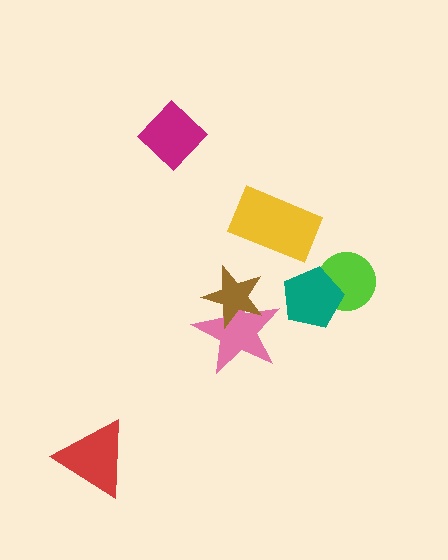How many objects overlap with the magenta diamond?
0 objects overlap with the magenta diamond.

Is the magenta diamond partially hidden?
No, no other shape covers it.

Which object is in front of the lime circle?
The teal pentagon is in front of the lime circle.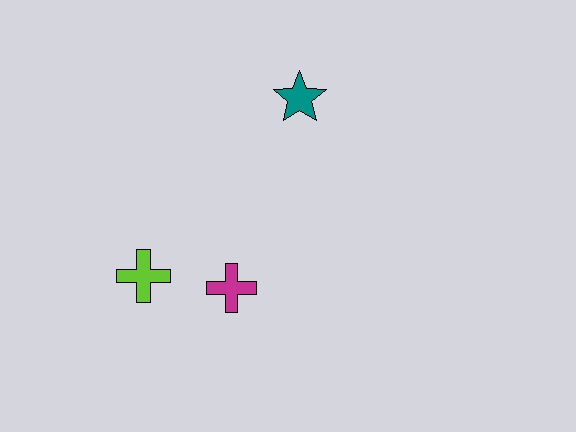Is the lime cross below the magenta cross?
No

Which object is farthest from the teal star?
The lime cross is farthest from the teal star.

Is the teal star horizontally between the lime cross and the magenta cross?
No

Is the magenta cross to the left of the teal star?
Yes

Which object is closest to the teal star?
The magenta cross is closest to the teal star.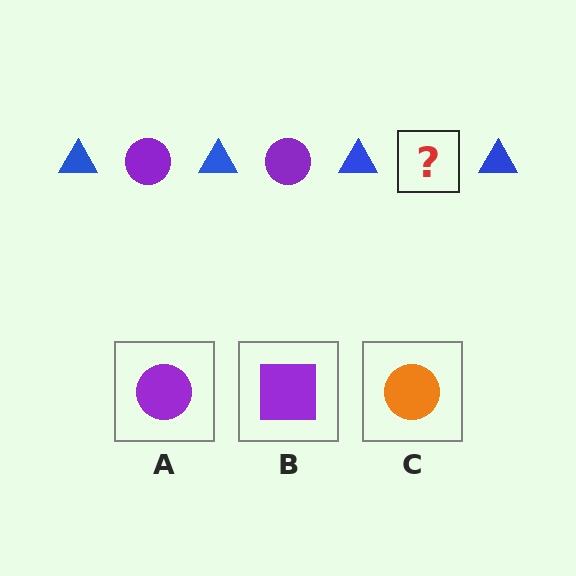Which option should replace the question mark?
Option A.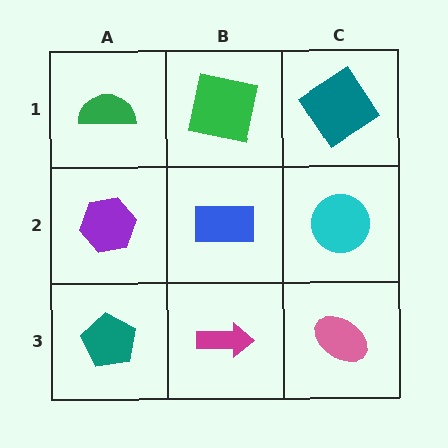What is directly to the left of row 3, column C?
A magenta arrow.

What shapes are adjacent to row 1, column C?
A cyan circle (row 2, column C), a green square (row 1, column B).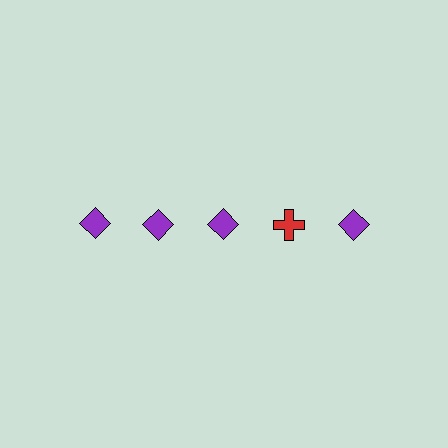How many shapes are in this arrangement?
There are 5 shapes arranged in a grid pattern.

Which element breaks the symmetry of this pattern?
The red cross in the top row, second from right column breaks the symmetry. All other shapes are purple diamonds.